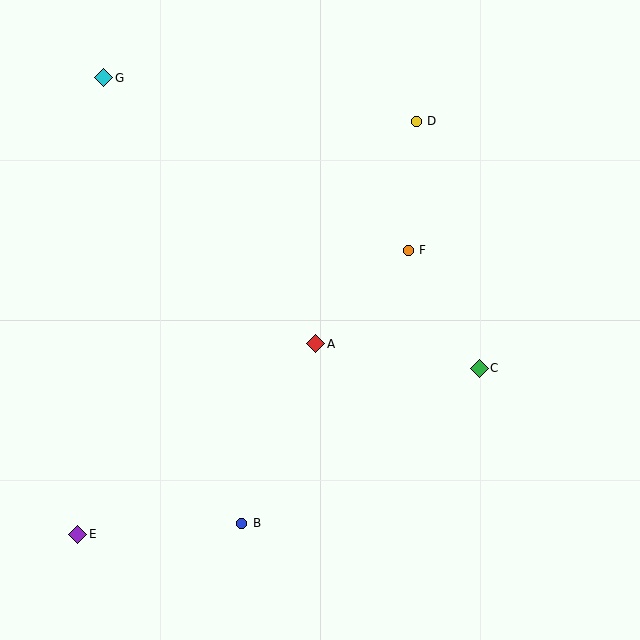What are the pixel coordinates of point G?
Point G is at (104, 78).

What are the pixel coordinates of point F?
Point F is at (408, 250).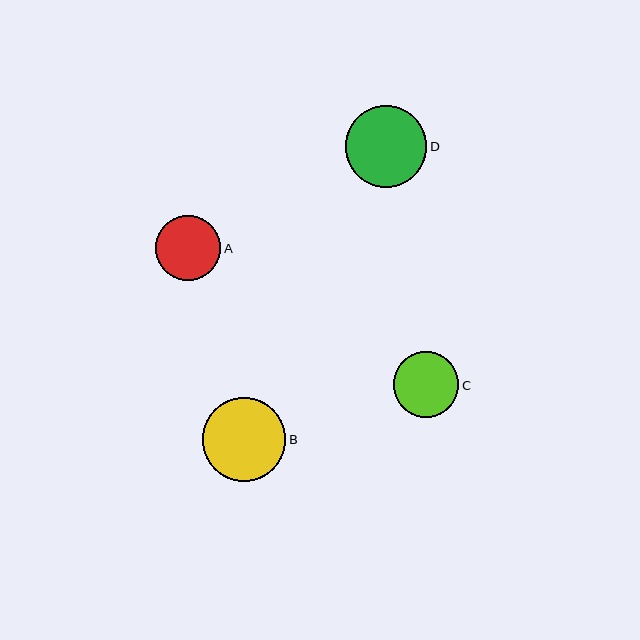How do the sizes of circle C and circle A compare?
Circle C and circle A are approximately the same size.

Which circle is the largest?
Circle B is the largest with a size of approximately 83 pixels.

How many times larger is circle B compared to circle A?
Circle B is approximately 1.3 times the size of circle A.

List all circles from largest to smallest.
From largest to smallest: B, D, C, A.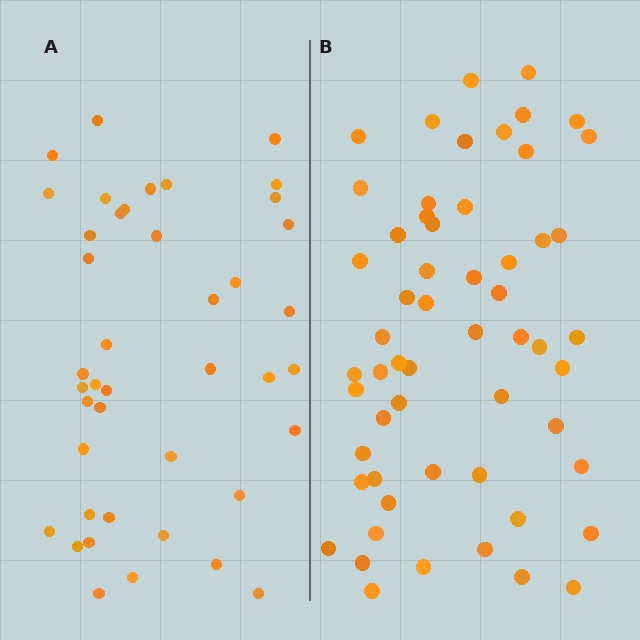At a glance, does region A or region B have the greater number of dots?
Region B (the right region) has more dots.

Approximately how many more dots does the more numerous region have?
Region B has approximately 15 more dots than region A.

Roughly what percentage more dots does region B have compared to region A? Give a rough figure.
About 35% more.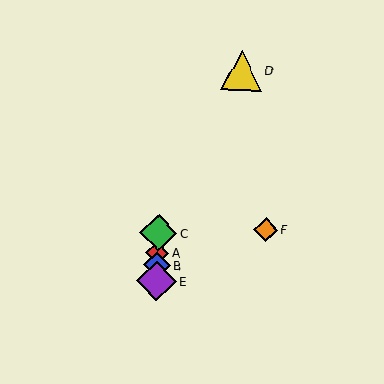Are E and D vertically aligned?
No, E is at x≈156 and D is at x≈242.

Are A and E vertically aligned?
Yes, both are at x≈157.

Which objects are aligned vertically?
Objects A, B, C, E are aligned vertically.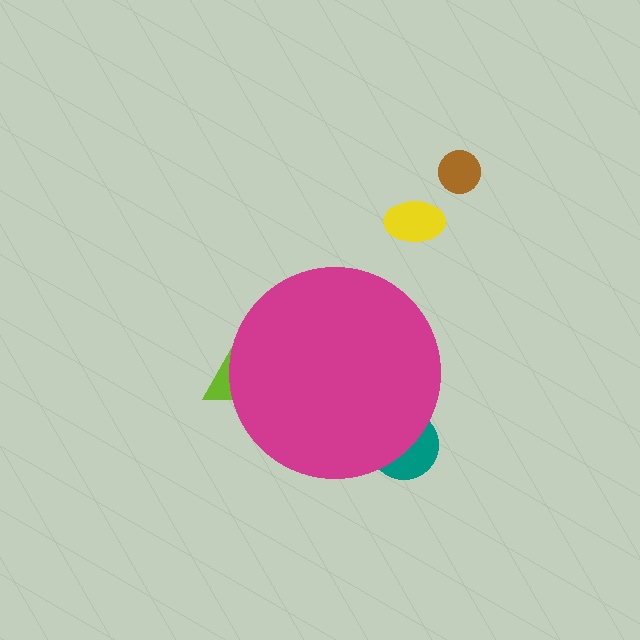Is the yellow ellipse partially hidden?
No, the yellow ellipse is fully visible.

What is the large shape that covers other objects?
A magenta circle.